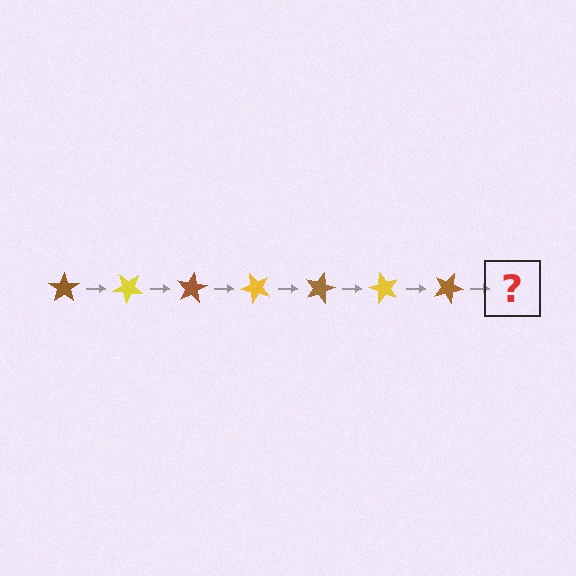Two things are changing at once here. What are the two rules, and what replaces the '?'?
The two rules are that it rotates 40 degrees each step and the color cycles through brown and yellow. The '?' should be a yellow star, rotated 280 degrees from the start.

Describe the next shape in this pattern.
It should be a yellow star, rotated 280 degrees from the start.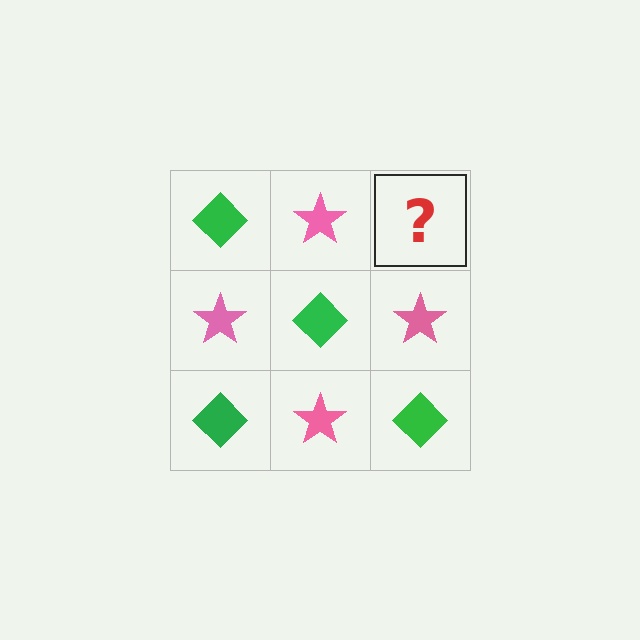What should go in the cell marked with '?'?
The missing cell should contain a green diamond.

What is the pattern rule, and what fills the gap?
The rule is that it alternates green diamond and pink star in a checkerboard pattern. The gap should be filled with a green diamond.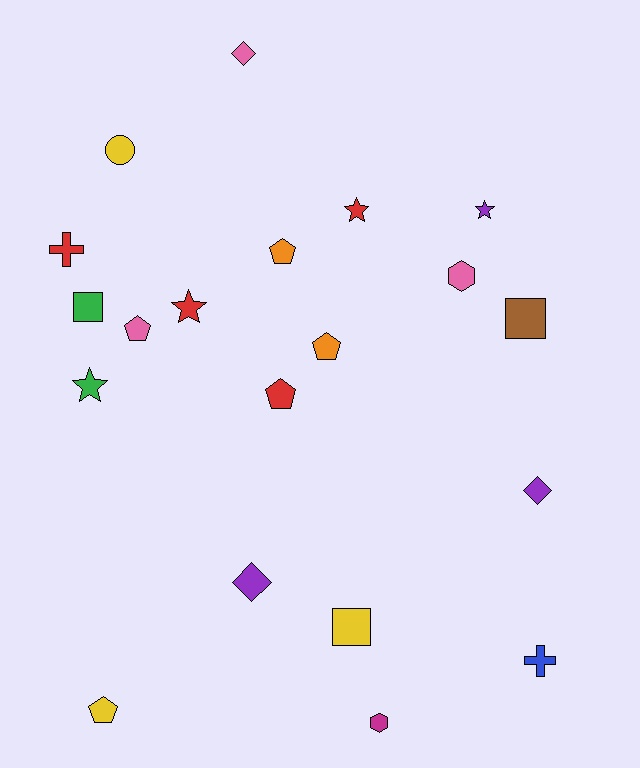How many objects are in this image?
There are 20 objects.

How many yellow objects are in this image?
There are 3 yellow objects.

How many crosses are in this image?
There are 2 crosses.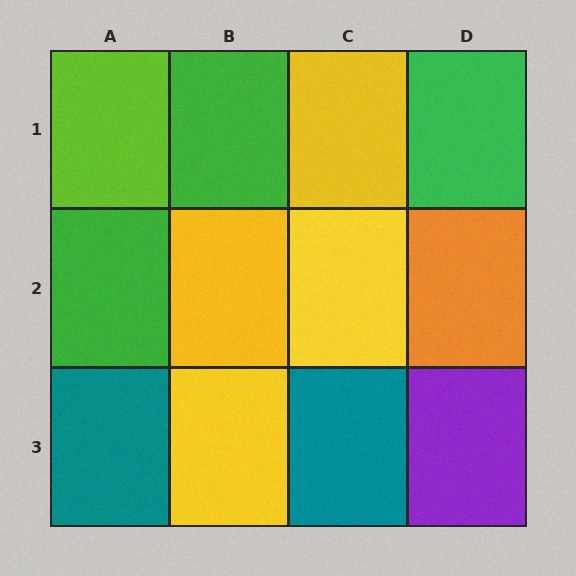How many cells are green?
3 cells are green.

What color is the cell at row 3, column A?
Teal.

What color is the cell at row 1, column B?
Green.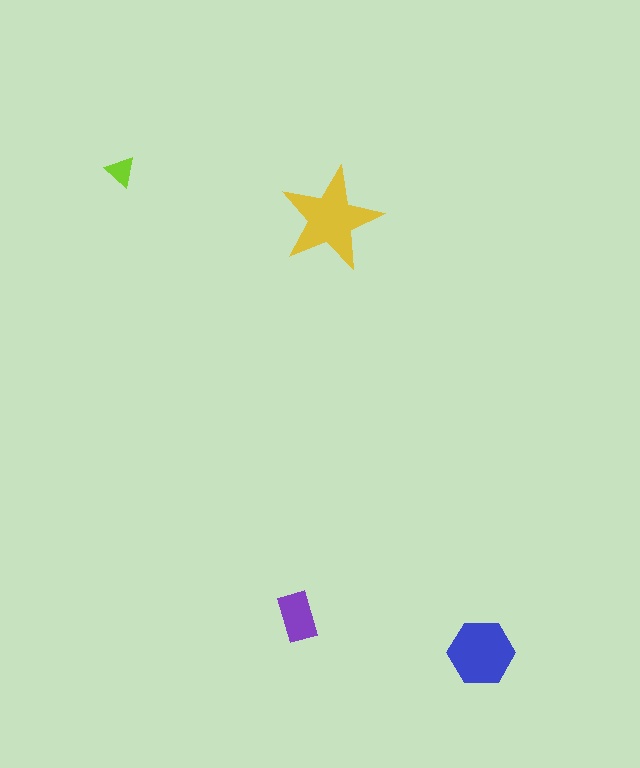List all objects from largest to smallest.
The yellow star, the blue hexagon, the purple rectangle, the lime triangle.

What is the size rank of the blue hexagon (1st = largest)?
2nd.